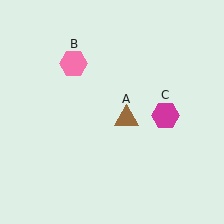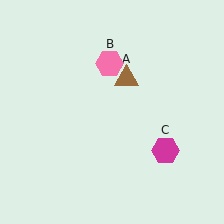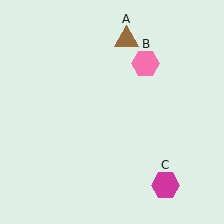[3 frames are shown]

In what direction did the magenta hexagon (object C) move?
The magenta hexagon (object C) moved down.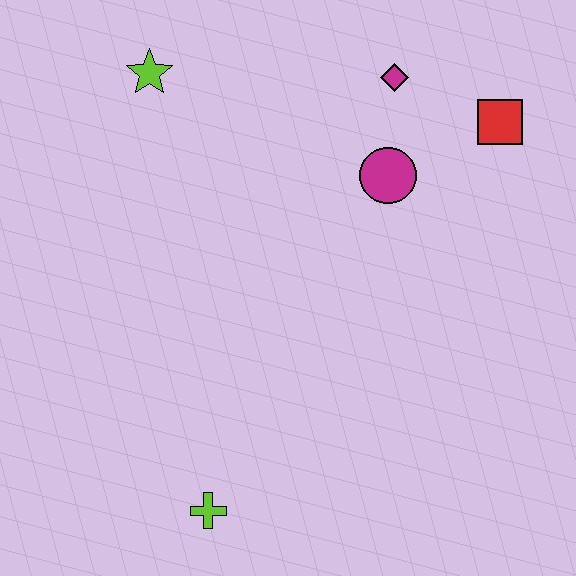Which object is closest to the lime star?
The magenta diamond is closest to the lime star.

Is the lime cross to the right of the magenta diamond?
No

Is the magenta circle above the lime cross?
Yes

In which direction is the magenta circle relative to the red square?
The magenta circle is to the left of the red square.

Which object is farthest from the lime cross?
The red square is farthest from the lime cross.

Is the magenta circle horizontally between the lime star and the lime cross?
No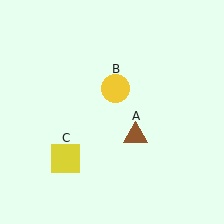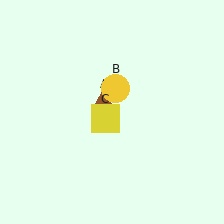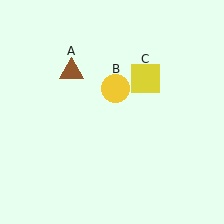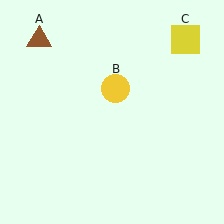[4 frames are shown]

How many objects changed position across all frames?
2 objects changed position: brown triangle (object A), yellow square (object C).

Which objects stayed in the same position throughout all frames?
Yellow circle (object B) remained stationary.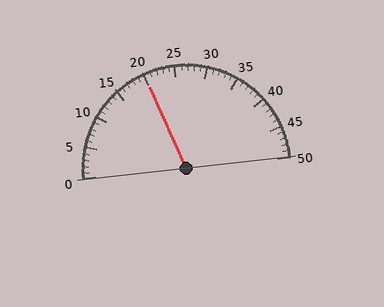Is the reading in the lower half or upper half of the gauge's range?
The reading is in the lower half of the range (0 to 50).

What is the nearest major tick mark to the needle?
The nearest major tick mark is 20.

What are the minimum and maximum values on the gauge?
The gauge ranges from 0 to 50.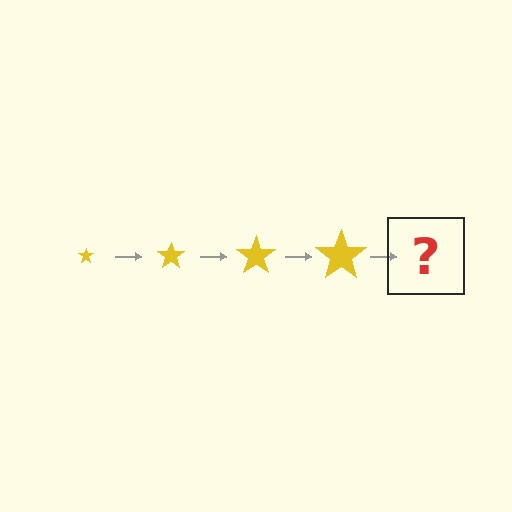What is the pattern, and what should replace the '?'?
The pattern is that the star gets progressively larger each step. The '?' should be a yellow star, larger than the previous one.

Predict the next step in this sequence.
The next step is a yellow star, larger than the previous one.